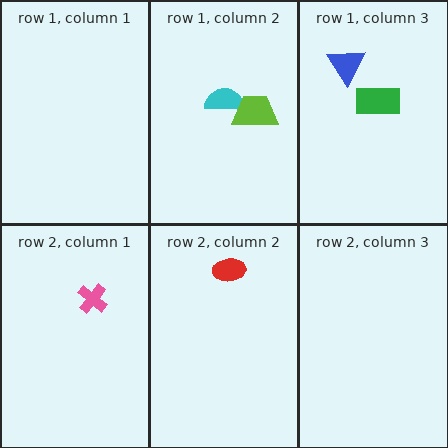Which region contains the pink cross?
The row 2, column 1 region.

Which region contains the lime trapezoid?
The row 1, column 2 region.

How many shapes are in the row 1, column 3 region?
2.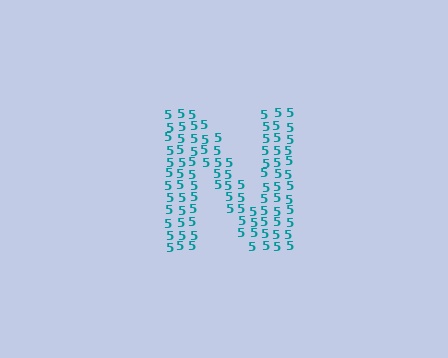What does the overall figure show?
The overall figure shows the letter N.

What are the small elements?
The small elements are digit 5's.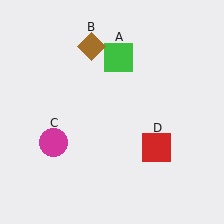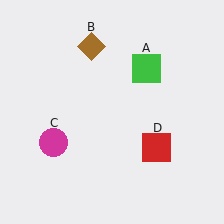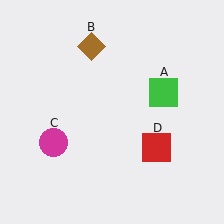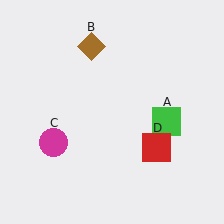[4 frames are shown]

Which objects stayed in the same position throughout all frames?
Brown diamond (object B) and magenta circle (object C) and red square (object D) remained stationary.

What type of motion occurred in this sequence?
The green square (object A) rotated clockwise around the center of the scene.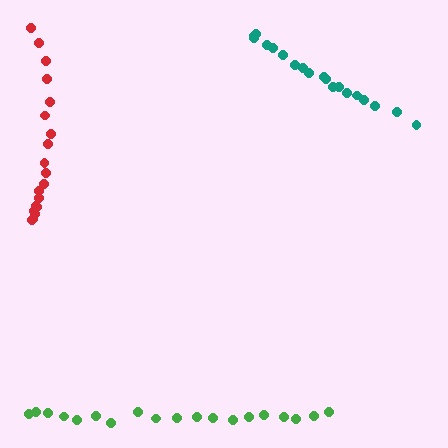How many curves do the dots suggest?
There are 3 distinct paths.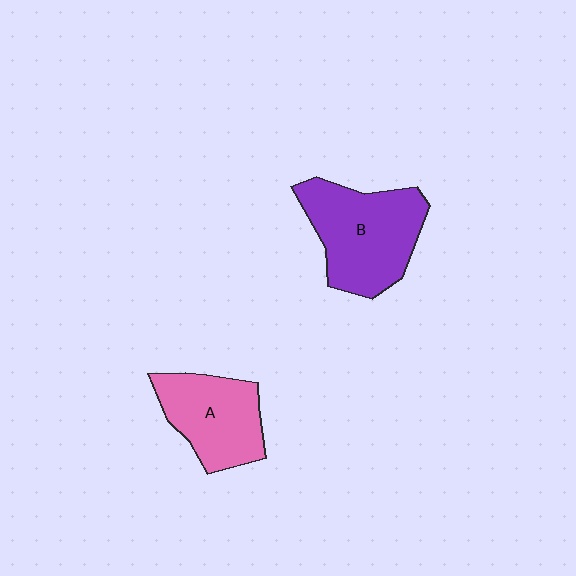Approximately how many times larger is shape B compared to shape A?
Approximately 1.3 times.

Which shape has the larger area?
Shape B (purple).